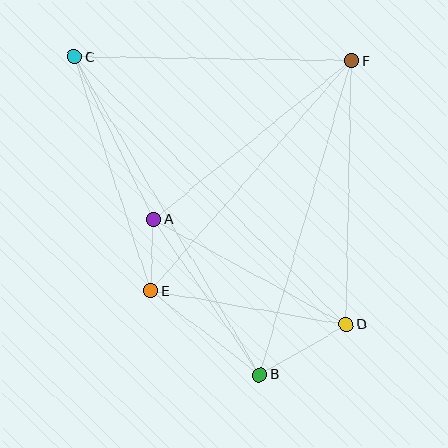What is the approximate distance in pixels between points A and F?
The distance between A and F is approximately 253 pixels.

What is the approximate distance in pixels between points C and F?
The distance between C and F is approximately 277 pixels.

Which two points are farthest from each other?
Points C and D are farthest from each other.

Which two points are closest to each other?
Points A and E are closest to each other.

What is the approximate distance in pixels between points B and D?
The distance between B and D is approximately 100 pixels.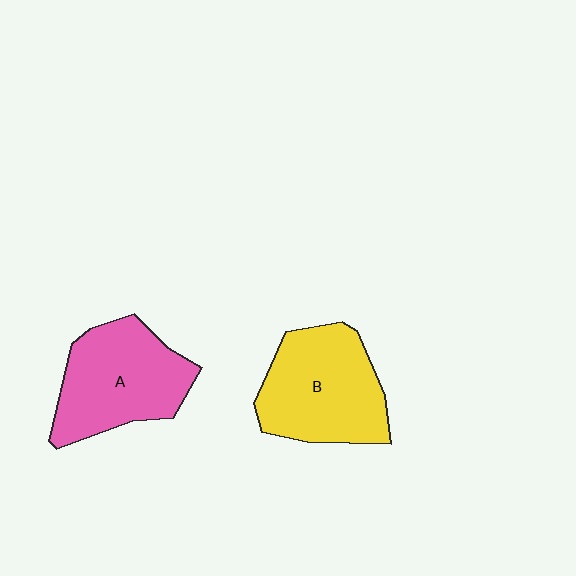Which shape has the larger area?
Shape B (yellow).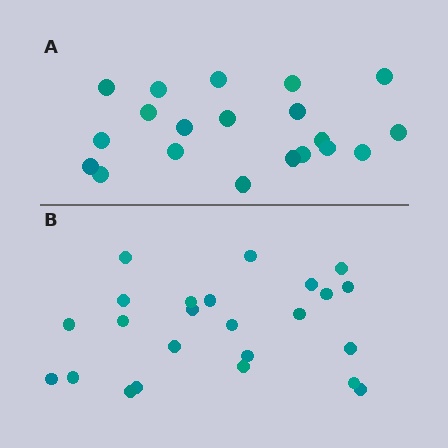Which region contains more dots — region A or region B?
Region B (the bottom region) has more dots.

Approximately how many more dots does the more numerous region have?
Region B has about 4 more dots than region A.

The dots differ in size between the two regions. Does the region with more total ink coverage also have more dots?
No. Region A has more total ink coverage because its dots are larger, but region B actually contains more individual dots. Total area can be misleading — the number of items is what matters here.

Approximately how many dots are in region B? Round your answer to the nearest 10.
About 20 dots. (The exact count is 24, which rounds to 20.)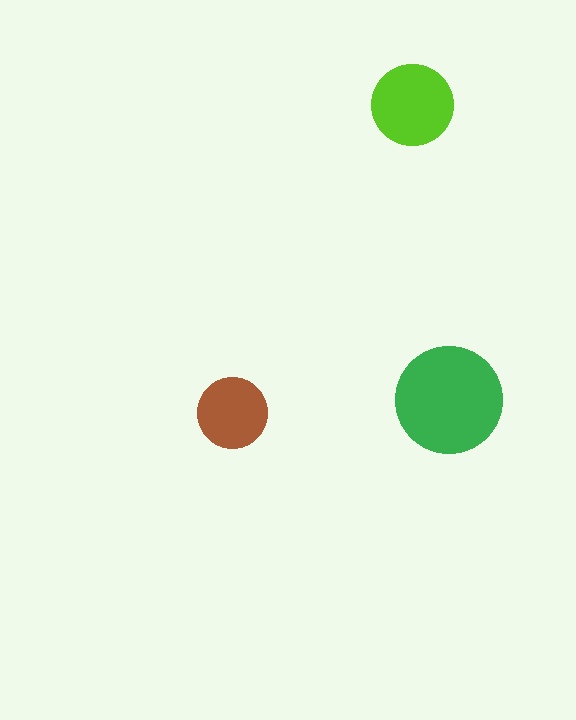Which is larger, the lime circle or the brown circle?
The lime one.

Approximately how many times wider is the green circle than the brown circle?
About 1.5 times wider.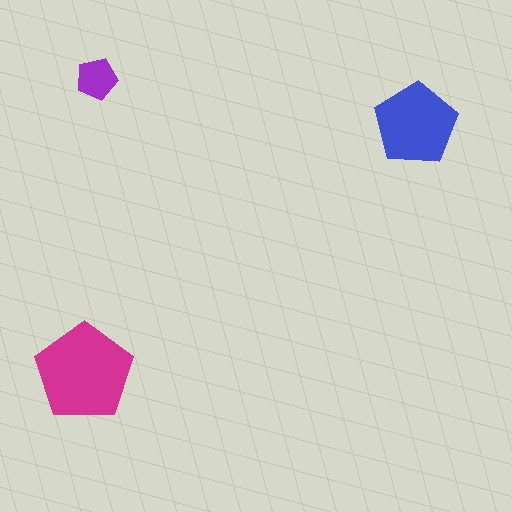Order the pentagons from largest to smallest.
the magenta one, the blue one, the purple one.